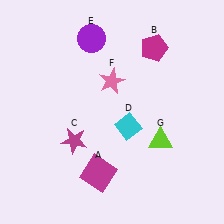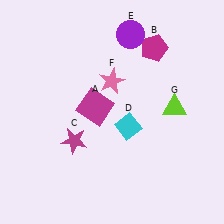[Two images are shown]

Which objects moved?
The objects that moved are: the magenta square (A), the purple circle (E), the lime triangle (G).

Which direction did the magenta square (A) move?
The magenta square (A) moved up.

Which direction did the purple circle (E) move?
The purple circle (E) moved right.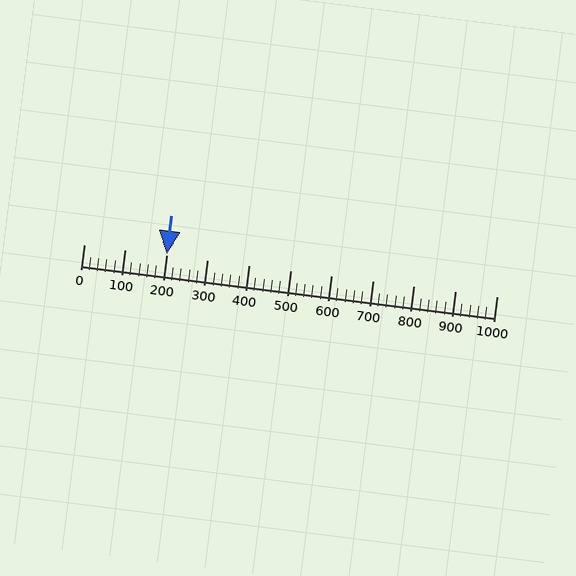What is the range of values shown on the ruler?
The ruler shows values from 0 to 1000.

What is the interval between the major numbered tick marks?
The major tick marks are spaced 100 units apart.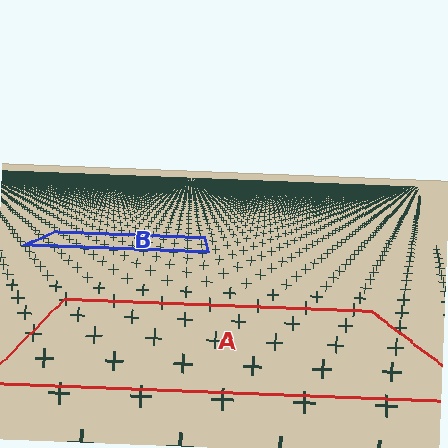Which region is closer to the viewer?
Region A is closer. The texture elements there are larger and more spread out.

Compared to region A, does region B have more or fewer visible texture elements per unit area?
Region B has more texture elements per unit area — they are packed more densely because it is farther away.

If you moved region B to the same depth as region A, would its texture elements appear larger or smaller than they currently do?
They would appear larger. At a closer depth, the same texture elements are projected at a bigger on-screen size.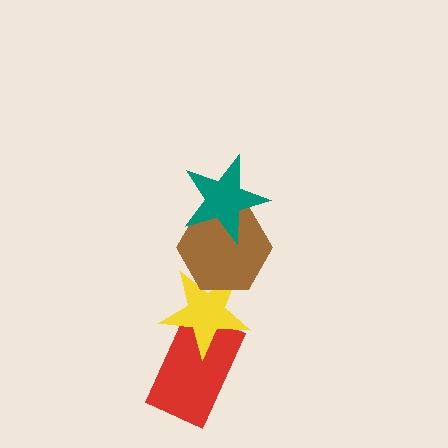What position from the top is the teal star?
The teal star is 1st from the top.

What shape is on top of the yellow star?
The brown hexagon is on top of the yellow star.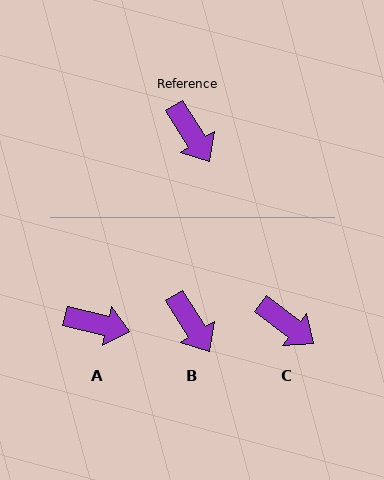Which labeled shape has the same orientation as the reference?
B.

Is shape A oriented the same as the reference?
No, it is off by about 45 degrees.